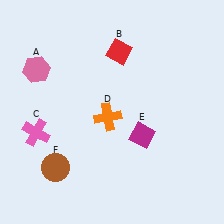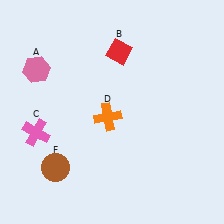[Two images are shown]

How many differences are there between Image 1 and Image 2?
There is 1 difference between the two images.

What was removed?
The magenta diamond (E) was removed in Image 2.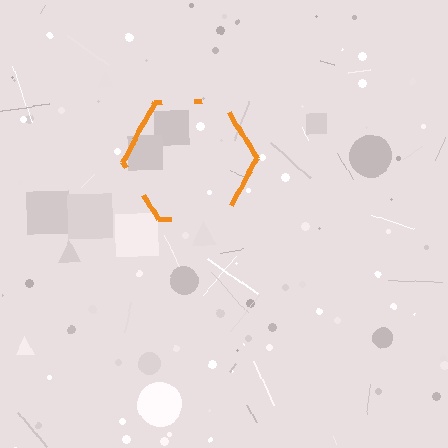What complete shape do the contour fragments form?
The contour fragments form a hexagon.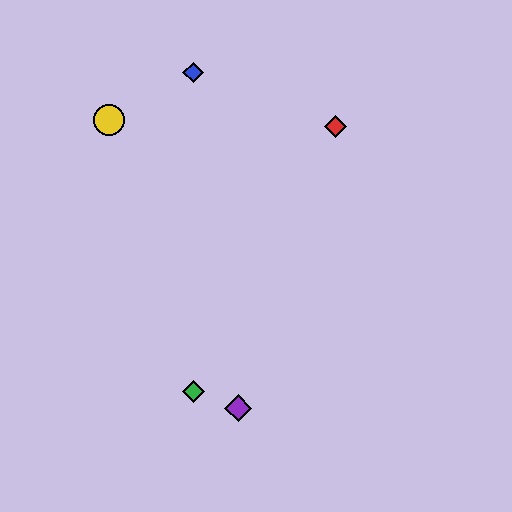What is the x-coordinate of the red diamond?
The red diamond is at x≈335.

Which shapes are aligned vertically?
The blue diamond, the green diamond are aligned vertically.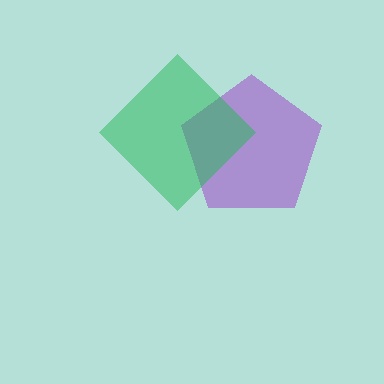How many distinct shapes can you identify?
There are 2 distinct shapes: a purple pentagon, a green diamond.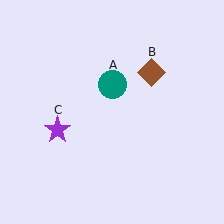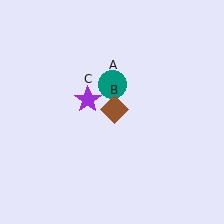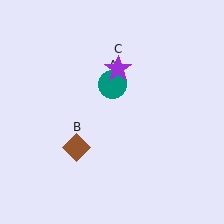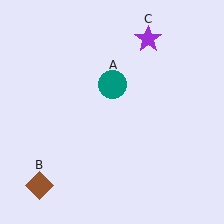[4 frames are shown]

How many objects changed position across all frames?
2 objects changed position: brown diamond (object B), purple star (object C).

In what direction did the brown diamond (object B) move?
The brown diamond (object B) moved down and to the left.